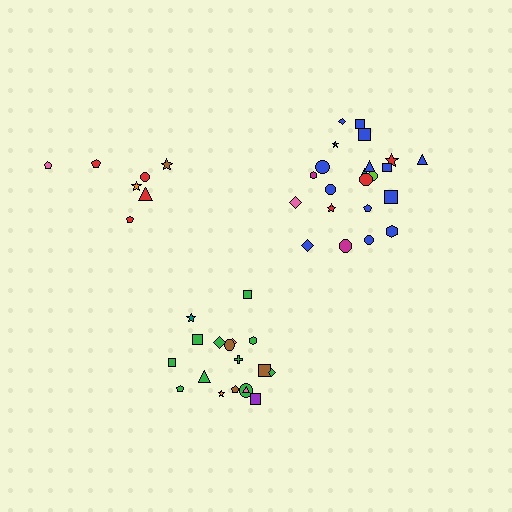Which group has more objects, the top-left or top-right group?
The top-right group.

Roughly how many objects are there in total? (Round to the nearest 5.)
Roughly 45 objects in total.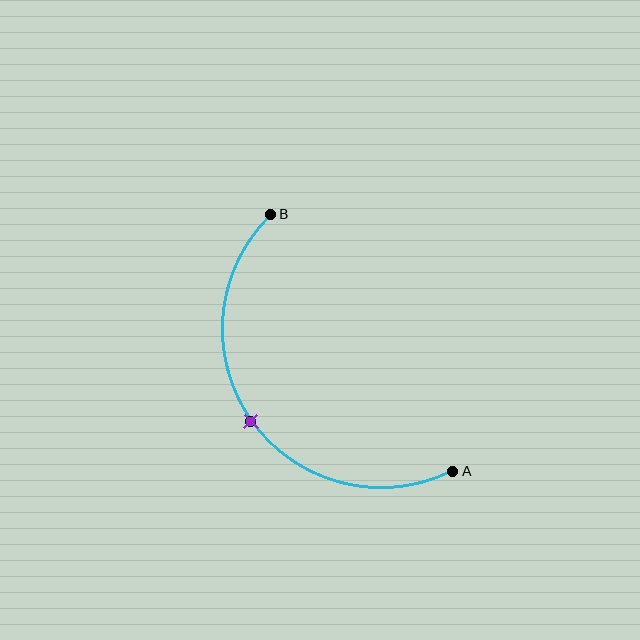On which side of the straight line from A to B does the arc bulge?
The arc bulges below and to the left of the straight line connecting A and B.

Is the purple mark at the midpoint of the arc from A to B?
Yes. The purple mark lies on the arc at equal arc-length from both A and B — it is the arc midpoint.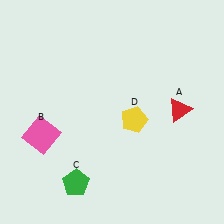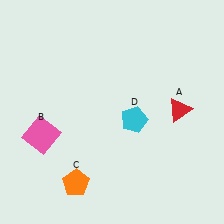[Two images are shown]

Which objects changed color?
C changed from green to orange. D changed from yellow to cyan.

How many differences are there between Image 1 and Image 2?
There are 2 differences between the two images.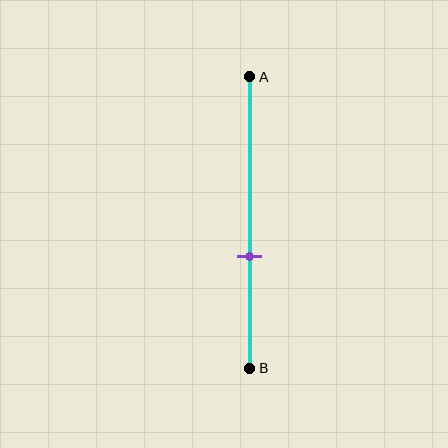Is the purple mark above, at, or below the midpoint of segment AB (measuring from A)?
The purple mark is below the midpoint of segment AB.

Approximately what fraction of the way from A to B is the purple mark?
The purple mark is approximately 60% of the way from A to B.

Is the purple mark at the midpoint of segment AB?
No, the mark is at about 60% from A, not at the 50% midpoint.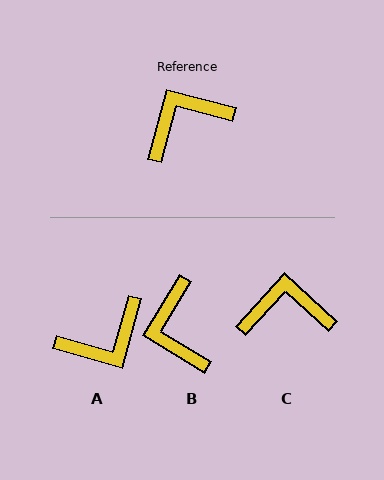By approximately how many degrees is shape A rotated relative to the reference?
Approximately 179 degrees counter-clockwise.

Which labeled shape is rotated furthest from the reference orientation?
A, about 179 degrees away.